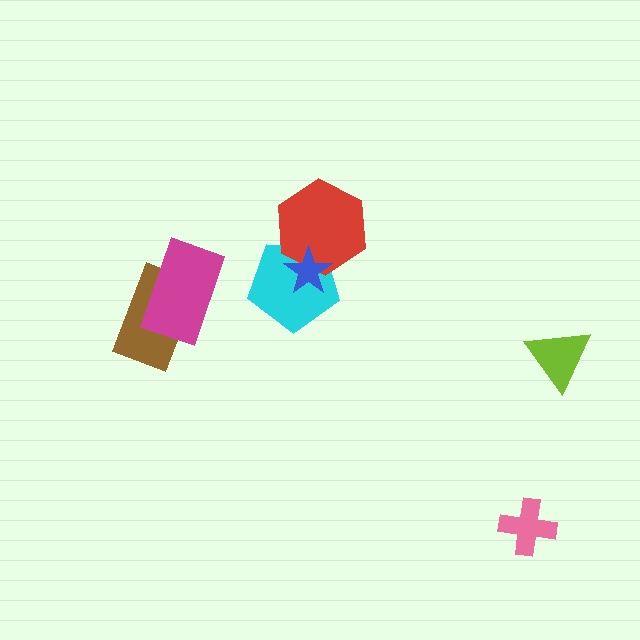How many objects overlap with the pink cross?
0 objects overlap with the pink cross.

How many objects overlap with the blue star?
2 objects overlap with the blue star.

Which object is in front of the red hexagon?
The blue star is in front of the red hexagon.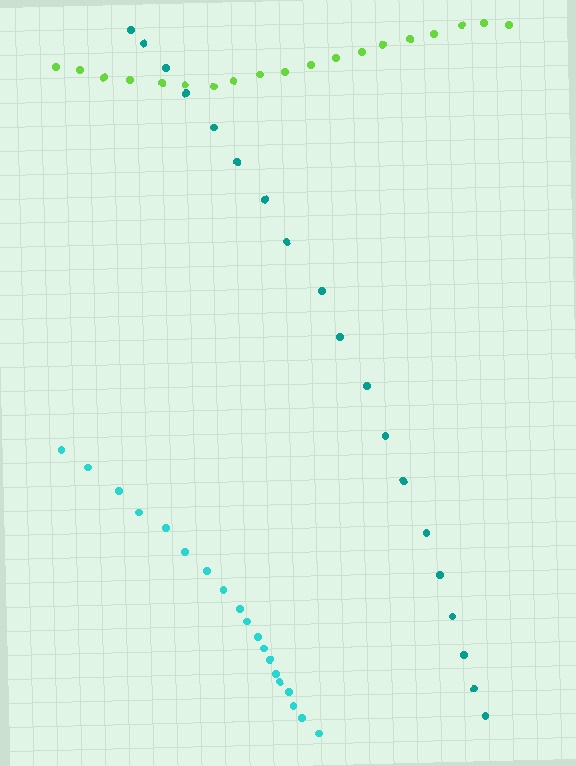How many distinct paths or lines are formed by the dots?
There are 3 distinct paths.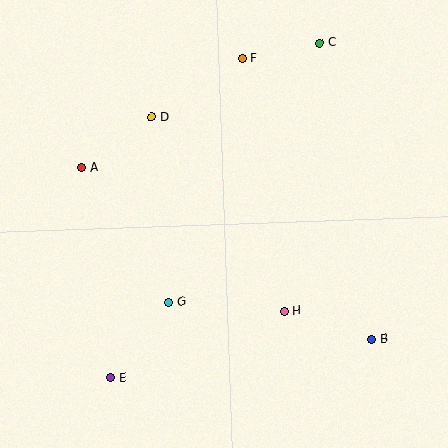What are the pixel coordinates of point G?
Point G is at (168, 302).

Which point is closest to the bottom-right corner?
Point B is closest to the bottom-right corner.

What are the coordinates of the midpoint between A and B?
The midpoint between A and B is at (227, 253).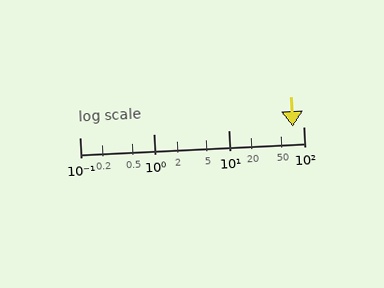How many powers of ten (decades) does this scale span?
The scale spans 3 decades, from 0.1 to 100.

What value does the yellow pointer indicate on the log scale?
The pointer indicates approximately 72.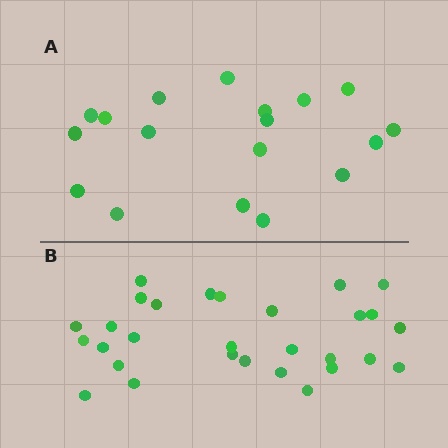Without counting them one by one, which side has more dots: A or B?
Region B (the bottom region) has more dots.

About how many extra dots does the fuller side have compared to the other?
Region B has roughly 12 or so more dots than region A.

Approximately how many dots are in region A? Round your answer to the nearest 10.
About 20 dots. (The exact count is 18, which rounds to 20.)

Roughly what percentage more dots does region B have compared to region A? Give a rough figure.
About 60% more.